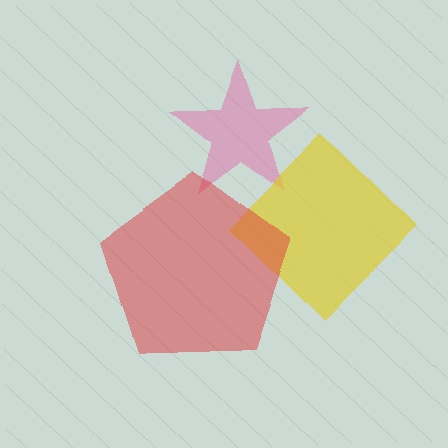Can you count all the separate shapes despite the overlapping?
Yes, there are 3 separate shapes.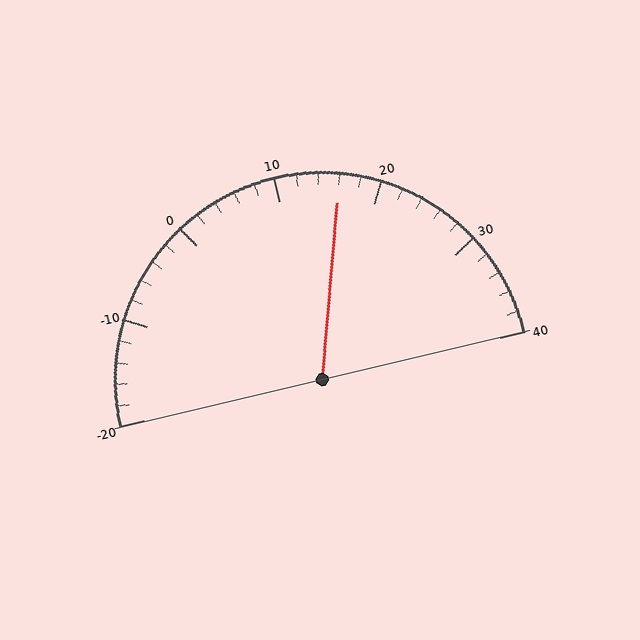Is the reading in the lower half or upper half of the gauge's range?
The reading is in the upper half of the range (-20 to 40).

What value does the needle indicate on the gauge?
The needle indicates approximately 16.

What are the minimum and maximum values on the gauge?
The gauge ranges from -20 to 40.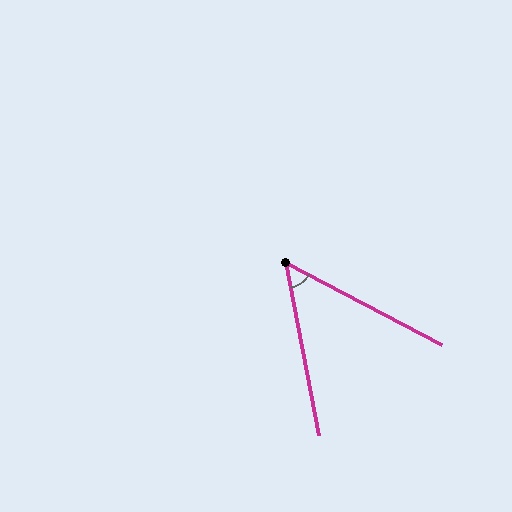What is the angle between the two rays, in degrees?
Approximately 52 degrees.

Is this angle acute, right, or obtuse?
It is acute.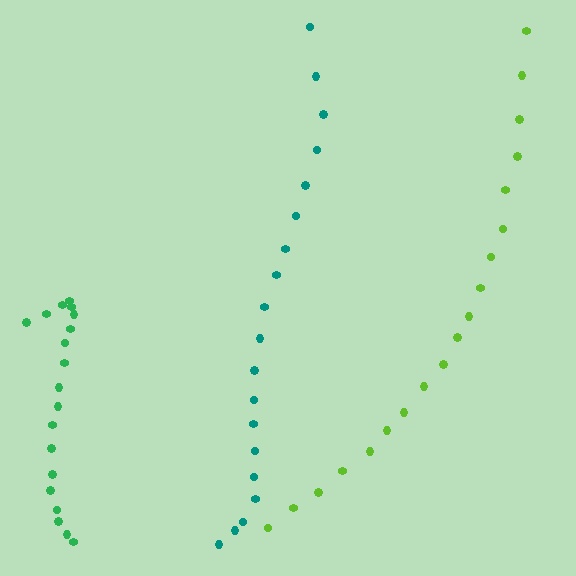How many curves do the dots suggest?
There are 3 distinct paths.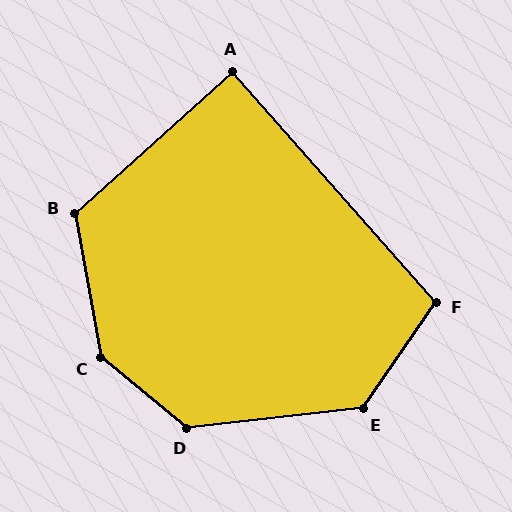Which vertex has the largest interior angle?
C, at approximately 139 degrees.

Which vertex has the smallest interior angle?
A, at approximately 89 degrees.